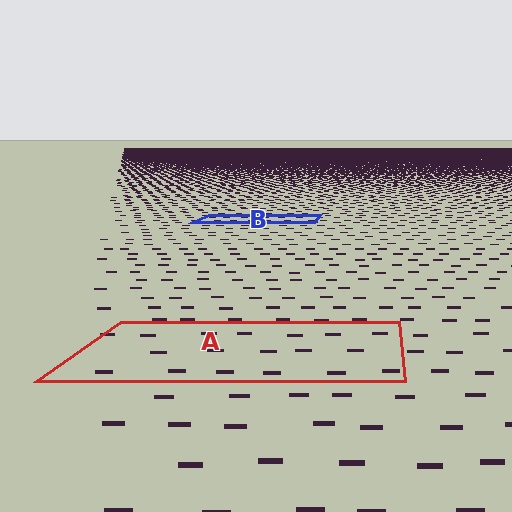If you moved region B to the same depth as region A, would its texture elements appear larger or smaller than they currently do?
They would appear larger. At a closer depth, the same texture elements are projected at a bigger on-screen size.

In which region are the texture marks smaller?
The texture marks are smaller in region B, because it is farther away.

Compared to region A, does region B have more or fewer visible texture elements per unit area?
Region B has more texture elements per unit area — they are packed more densely because it is farther away.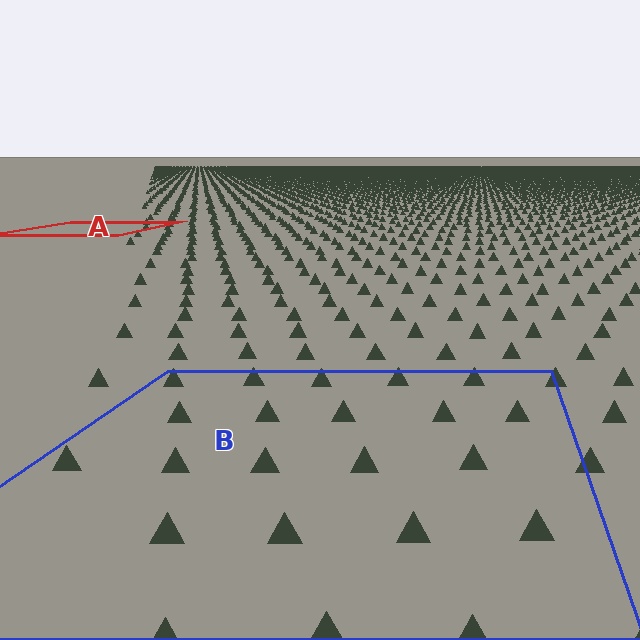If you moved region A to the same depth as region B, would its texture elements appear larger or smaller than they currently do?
They would appear larger. At a closer depth, the same texture elements are projected at a bigger on-screen size.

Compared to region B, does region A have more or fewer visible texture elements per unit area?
Region A has more texture elements per unit area — they are packed more densely because it is farther away.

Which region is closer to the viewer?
Region B is closer. The texture elements there are larger and more spread out.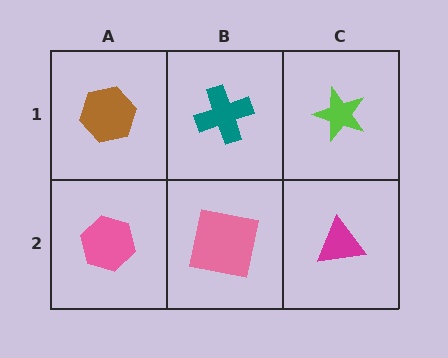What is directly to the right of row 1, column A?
A teal cross.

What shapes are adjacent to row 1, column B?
A pink square (row 2, column B), a brown hexagon (row 1, column A), a lime star (row 1, column C).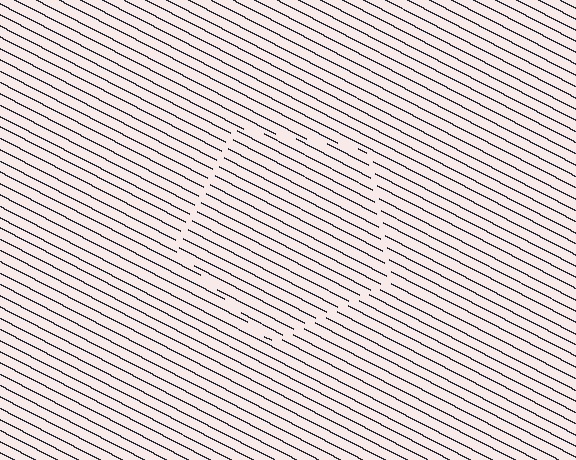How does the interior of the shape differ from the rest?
The interior of the shape contains the same grating, shifted by half a period — the contour is defined by the phase discontinuity where line-ends from the inner and outer gratings abut.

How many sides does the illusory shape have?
5 sides — the line-ends trace a pentagon.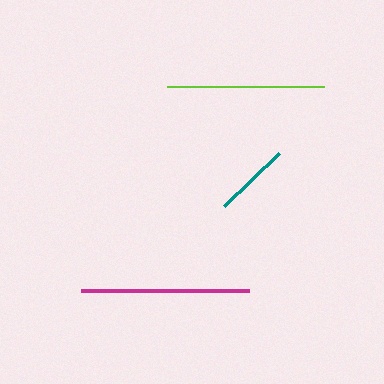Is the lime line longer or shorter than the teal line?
The lime line is longer than the teal line.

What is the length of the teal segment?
The teal segment is approximately 76 pixels long.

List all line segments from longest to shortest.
From longest to shortest: magenta, lime, teal.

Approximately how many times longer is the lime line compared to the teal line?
The lime line is approximately 2.1 times the length of the teal line.